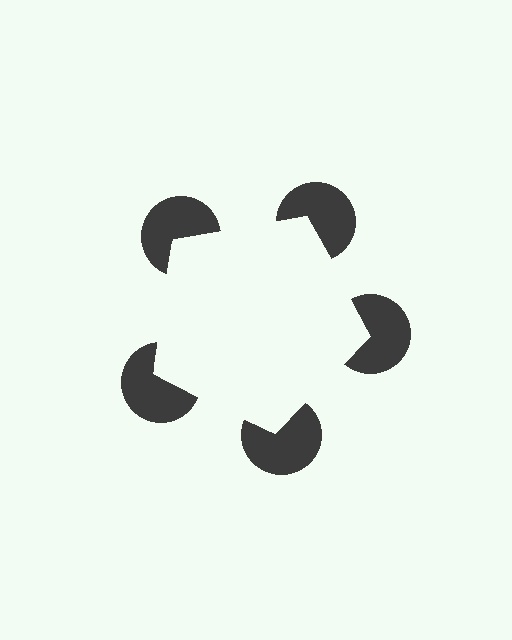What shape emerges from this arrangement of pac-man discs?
An illusory pentagon — its edges are inferred from the aligned wedge cuts in the pac-man discs, not physically drawn.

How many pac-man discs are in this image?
There are 5 — one at each vertex of the illusory pentagon.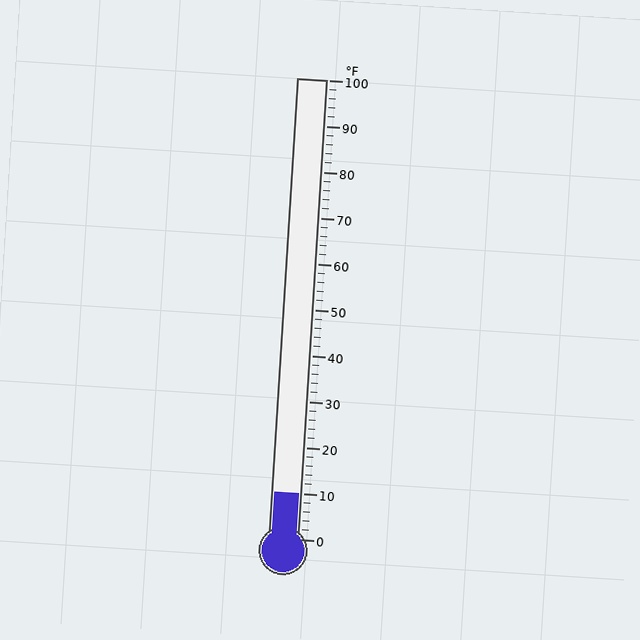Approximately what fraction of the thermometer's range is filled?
The thermometer is filled to approximately 10% of its range.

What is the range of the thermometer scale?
The thermometer scale ranges from 0°F to 100°F.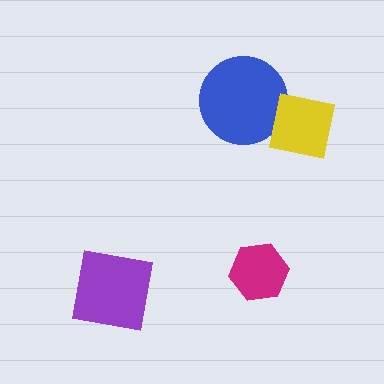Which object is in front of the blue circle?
The yellow square is in front of the blue circle.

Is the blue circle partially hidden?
Yes, it is partially covered by another shape.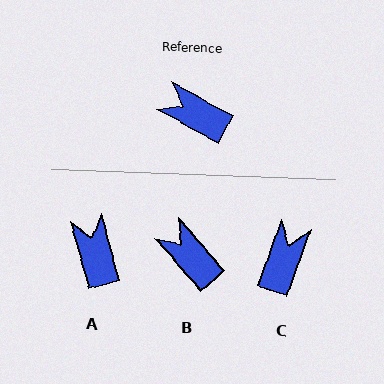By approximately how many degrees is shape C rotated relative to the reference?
Approximately 81 degrees clockwise.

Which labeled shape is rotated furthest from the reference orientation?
C, about 81 degrees away.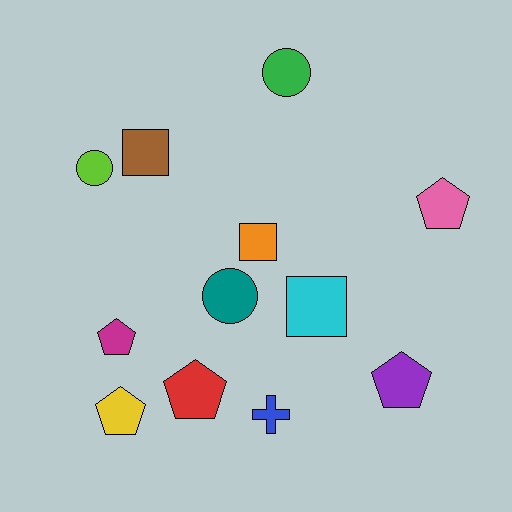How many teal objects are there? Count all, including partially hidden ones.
There is 1 teal object.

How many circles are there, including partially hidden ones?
There are 3 circles.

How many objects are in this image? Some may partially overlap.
There are 12 objects.